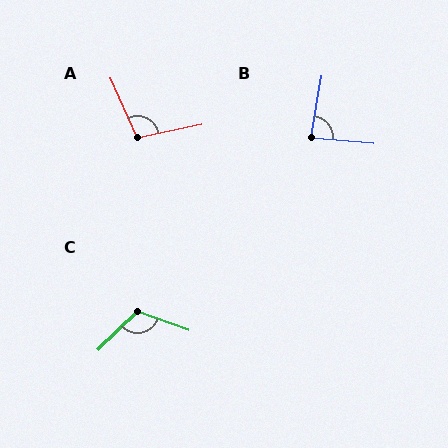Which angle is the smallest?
B, at approximately 85 degrees.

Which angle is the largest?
C, at approximately 116 degrees.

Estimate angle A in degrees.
Approximately 102 degrees.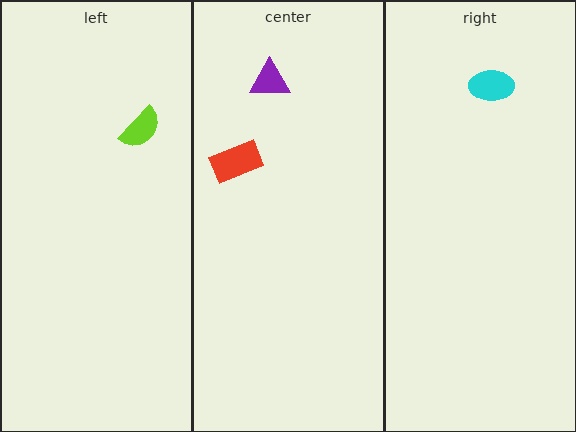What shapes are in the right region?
The cyan ellipse.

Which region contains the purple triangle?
The center region.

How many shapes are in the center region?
2.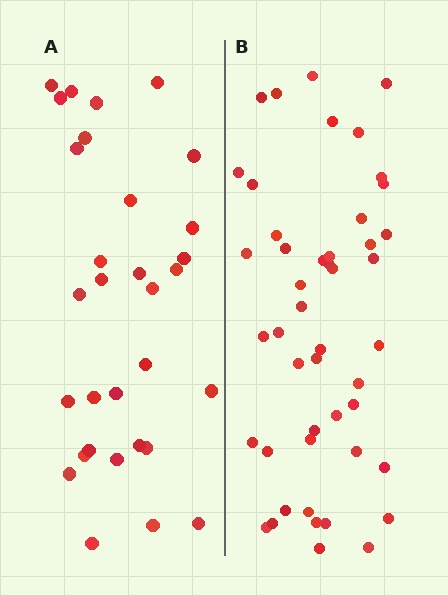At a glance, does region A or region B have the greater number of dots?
Region B (the right region) has more dots.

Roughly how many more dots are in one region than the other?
Region B has approximately 15 more dots than region A.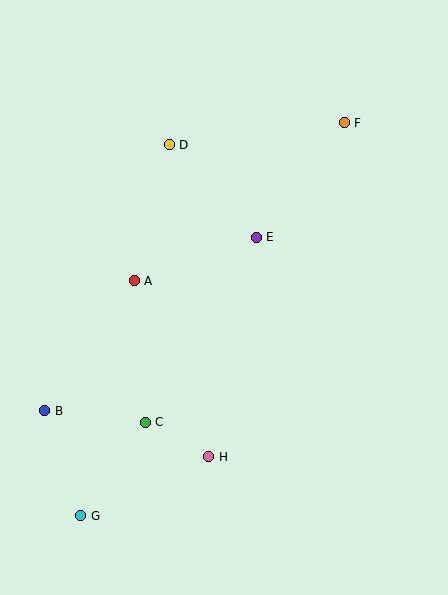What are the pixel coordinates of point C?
Point C is at (145, 422).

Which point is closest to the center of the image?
Point E at (256, 237) is closest to the center.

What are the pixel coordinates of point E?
Point E is at (256, 237).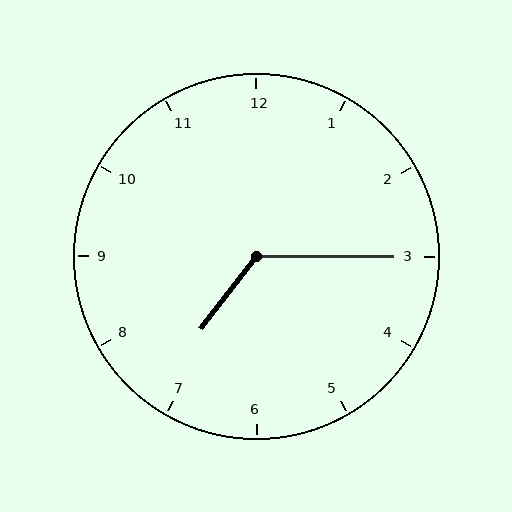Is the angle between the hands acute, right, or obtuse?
It is obtuse.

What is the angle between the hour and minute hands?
Approximately 128 degrees.